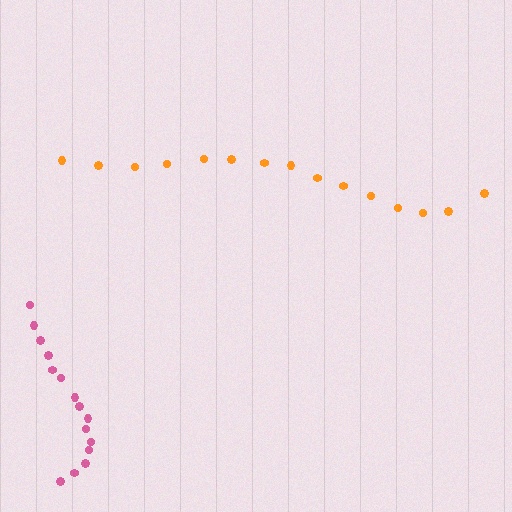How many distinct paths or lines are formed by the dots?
There are 2 distinct paths.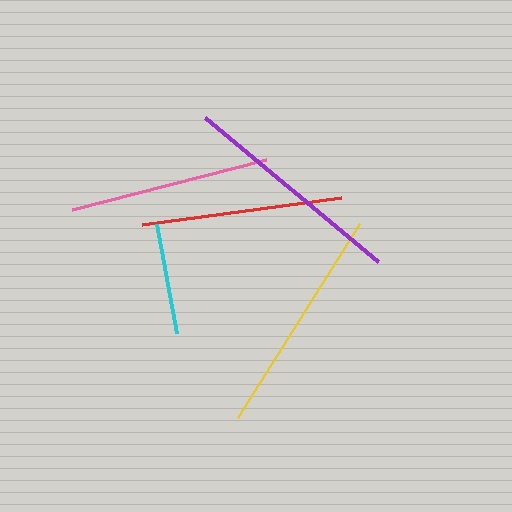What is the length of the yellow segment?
The yellow segment is approximately 228 pixels long.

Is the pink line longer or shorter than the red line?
The red line is longer than the pink line.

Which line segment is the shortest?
The cyan line is the shortest at approximately 111 pixels.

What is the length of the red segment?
The red segment is approximately 200 pixels long.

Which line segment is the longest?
The yellow line is the longest at approximately 228 pixels.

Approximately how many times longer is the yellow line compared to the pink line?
The yellow line is approximately 1.1 times the length of the pink line.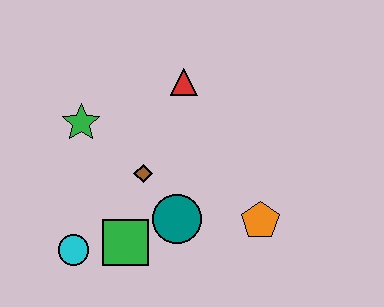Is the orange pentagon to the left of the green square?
No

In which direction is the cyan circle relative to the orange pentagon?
The cyan circle is to the left of the orange pentagon.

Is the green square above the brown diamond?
No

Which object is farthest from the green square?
The red triangle is farthest from the green square.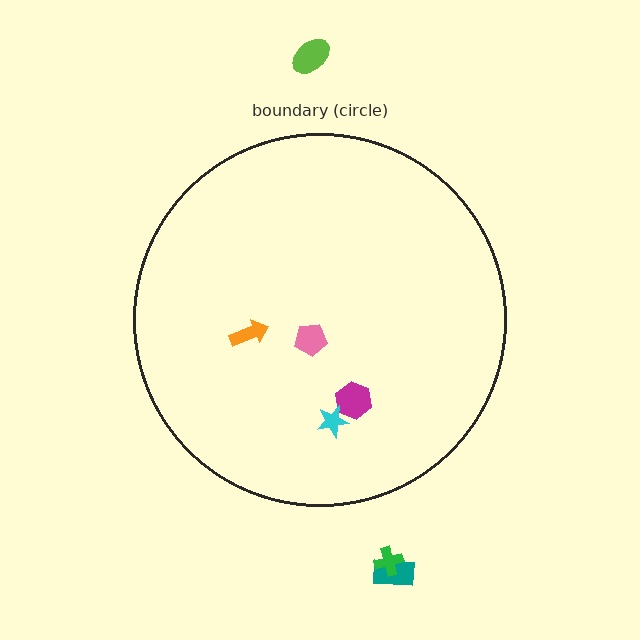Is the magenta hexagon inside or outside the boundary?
Inside.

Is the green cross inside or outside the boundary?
Outside.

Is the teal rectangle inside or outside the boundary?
Outside.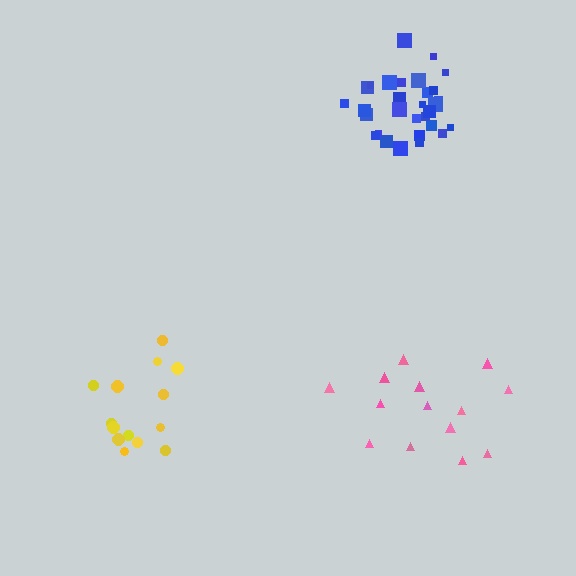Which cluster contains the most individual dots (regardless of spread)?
Blue (31).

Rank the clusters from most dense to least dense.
blue, yellow, pink.